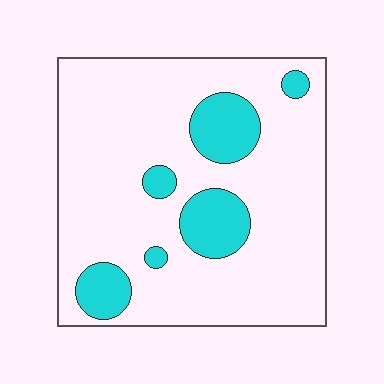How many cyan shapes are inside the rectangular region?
6.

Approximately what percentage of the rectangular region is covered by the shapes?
Approximately 15%.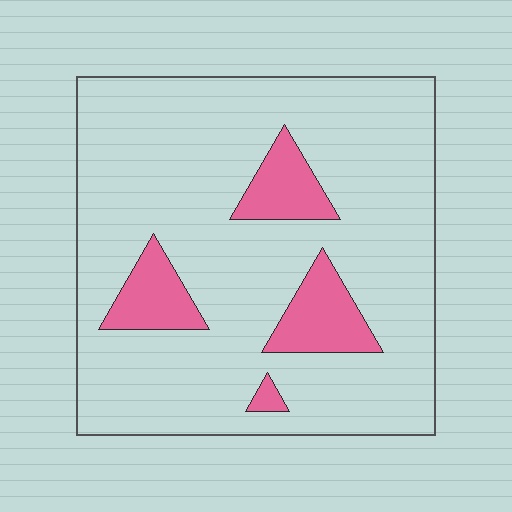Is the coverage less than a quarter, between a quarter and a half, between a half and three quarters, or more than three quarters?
Less than a quarter.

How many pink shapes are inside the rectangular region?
4.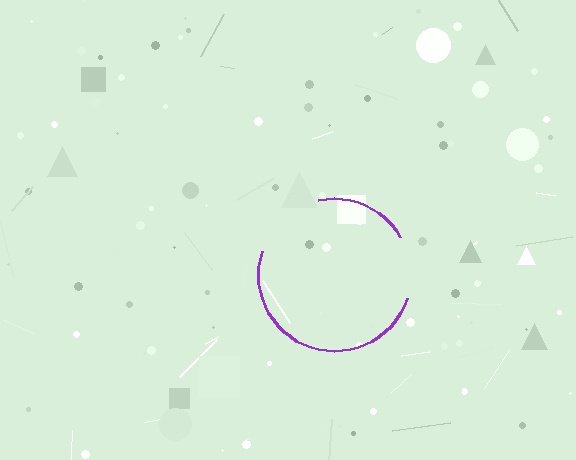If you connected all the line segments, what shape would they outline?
They would outline a circle.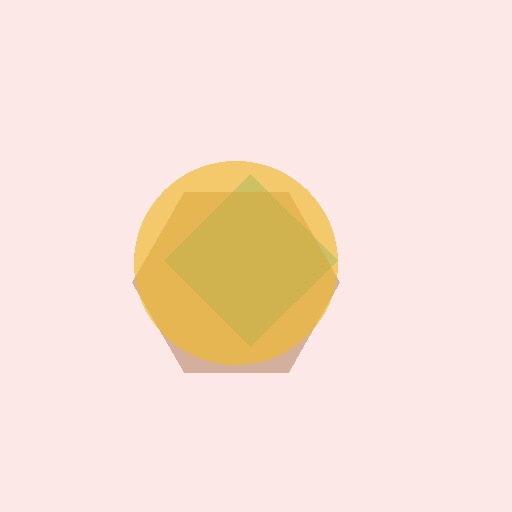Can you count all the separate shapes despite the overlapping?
Yes, there are 3 separate shapes.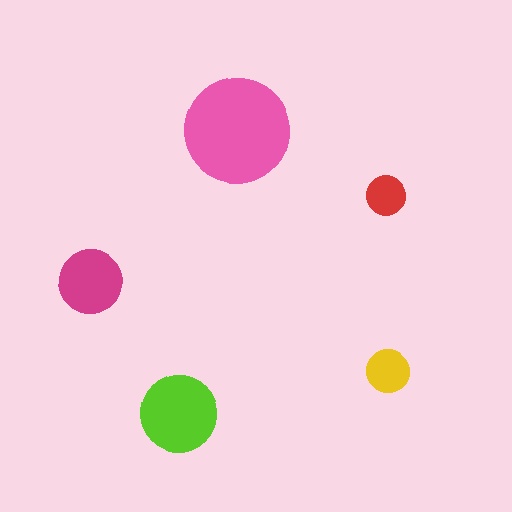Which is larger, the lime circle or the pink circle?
The pink one.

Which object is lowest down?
The lime circle is bottommost.